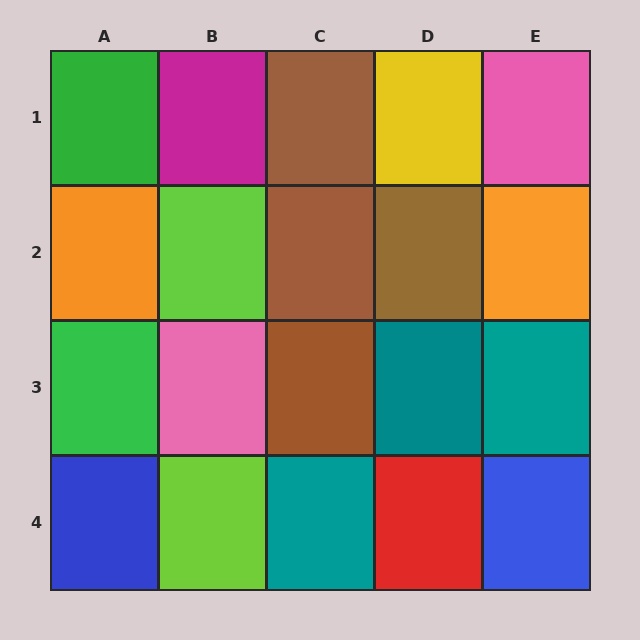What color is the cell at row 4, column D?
Red.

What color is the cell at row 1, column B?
Magenta.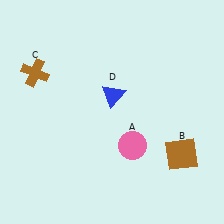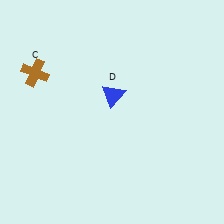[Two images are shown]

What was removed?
The brown square (B), the pink circle (A) were removed in Image 2.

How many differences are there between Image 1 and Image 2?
There are 2 differences between the two images.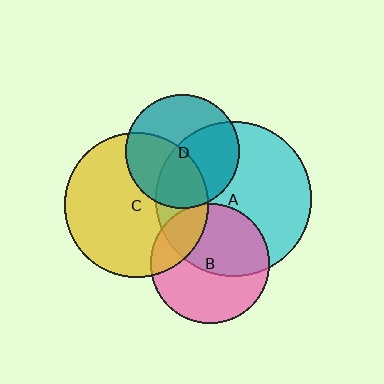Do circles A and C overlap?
Yes.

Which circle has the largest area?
Circle A (cyan).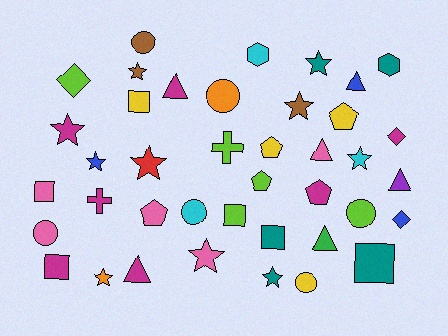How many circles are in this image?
There are 6 circles.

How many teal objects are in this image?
There are 5 teal objects.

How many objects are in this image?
There are 40 objects.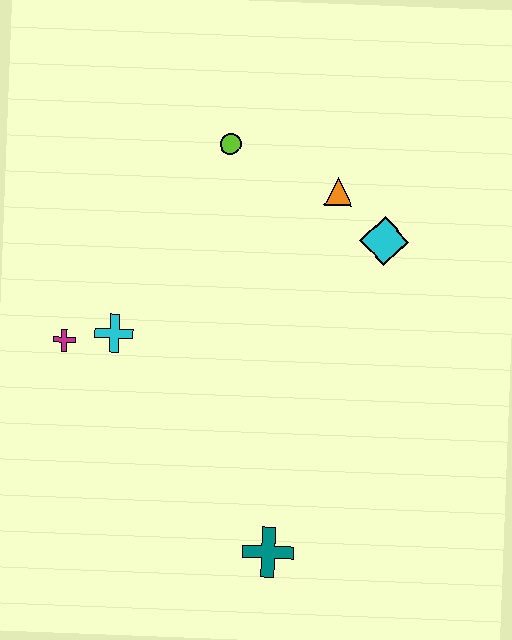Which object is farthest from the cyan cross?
The cyan diamond is farthest from the cyan cross.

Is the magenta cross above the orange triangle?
No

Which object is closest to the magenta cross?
The cyan cross is closest to the magenta cross.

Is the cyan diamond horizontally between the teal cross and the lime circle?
No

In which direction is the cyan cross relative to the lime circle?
The cyan cross is below the lime circle.